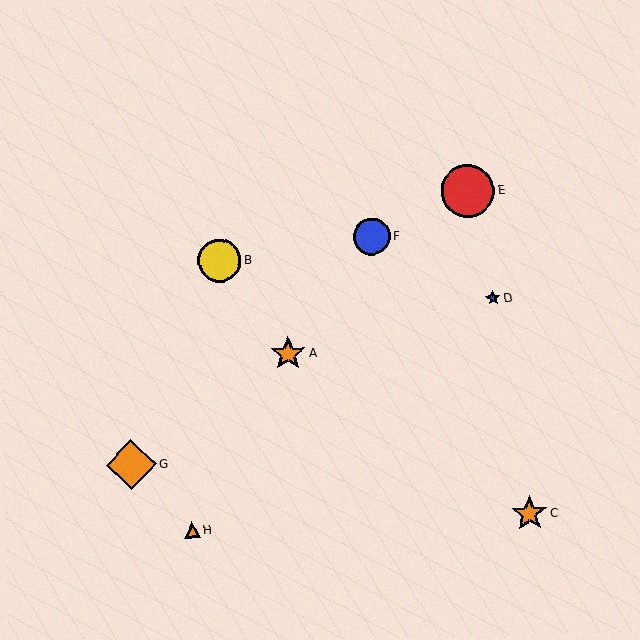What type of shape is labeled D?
Shape D is a blue star.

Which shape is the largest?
The red circle (labeled E) is the largest.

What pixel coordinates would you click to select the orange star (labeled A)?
Click at (288, 354) to select the orange star A.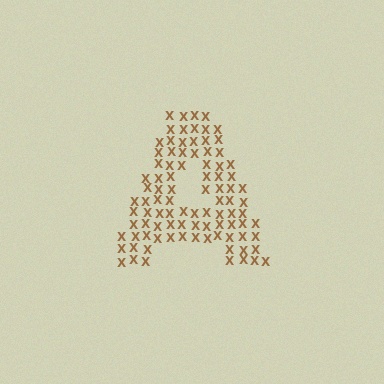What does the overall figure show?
The overall figure shows the letter A.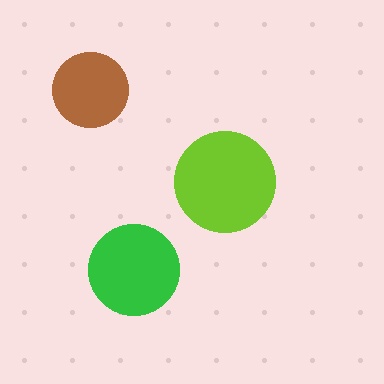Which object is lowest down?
The green circle is bottommost.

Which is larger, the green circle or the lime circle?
The lime one.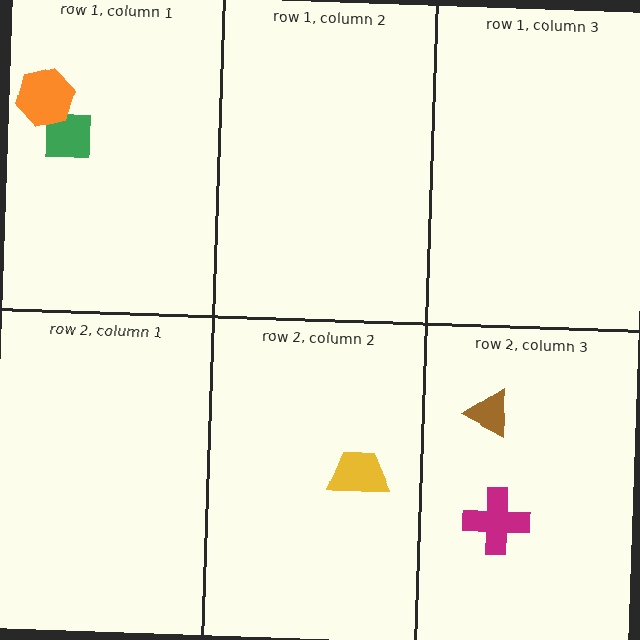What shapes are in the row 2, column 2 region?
The yellow trapezoid.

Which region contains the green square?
The row 1, column 1 region.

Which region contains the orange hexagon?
The row 1, column 1 region.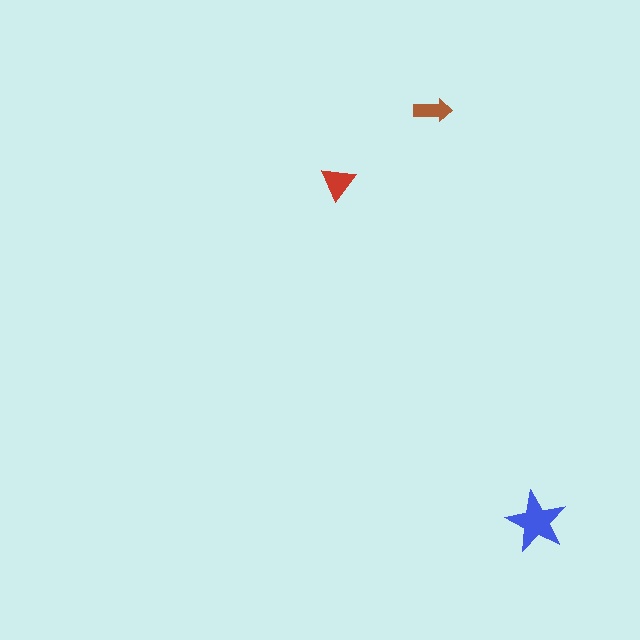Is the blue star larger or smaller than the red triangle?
Larger.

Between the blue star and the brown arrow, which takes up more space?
The blue star.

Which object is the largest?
The blue star.